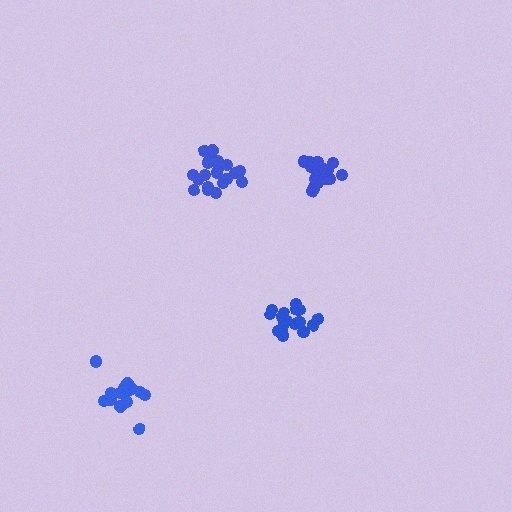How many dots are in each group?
Group 1: 17 dots, Group 2: 21 dots, Group 3: 18 dots, Group 4: 19 dots (75 total).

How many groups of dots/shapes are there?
There are 4 groups.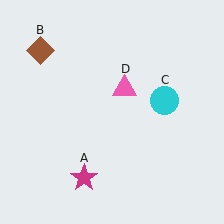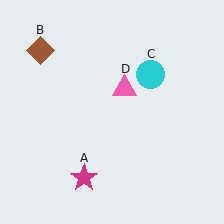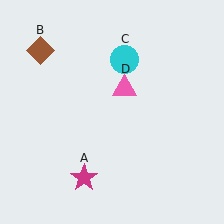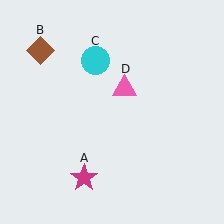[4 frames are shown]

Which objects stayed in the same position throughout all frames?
Magenta star (object A) and brown diamond (object B) and pink triangle (object D) remained stationary.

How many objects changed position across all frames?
1 object changed position: cyan circle (object C).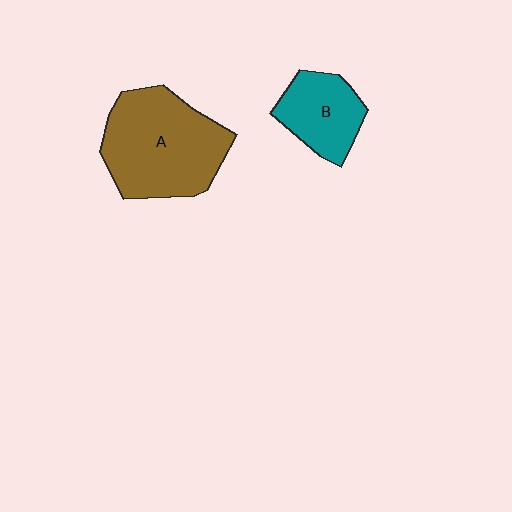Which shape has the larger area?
Shape A (brown).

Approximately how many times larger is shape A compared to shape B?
Approximately 1.9 times.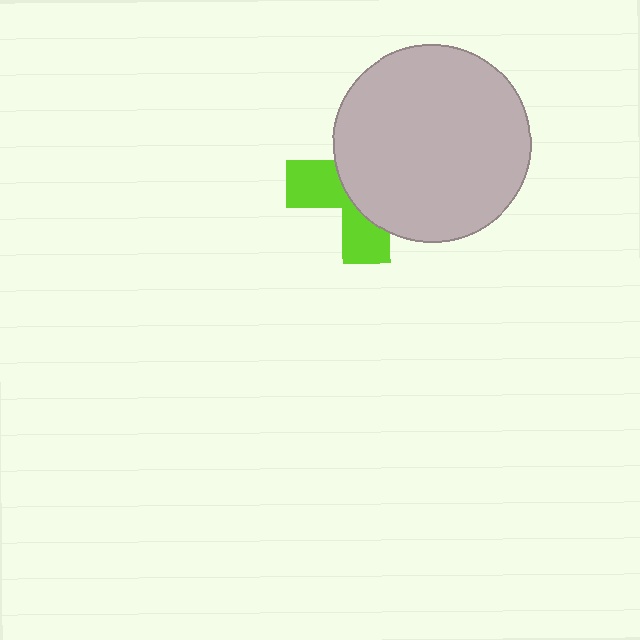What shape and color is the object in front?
The object in front is a light gray circle.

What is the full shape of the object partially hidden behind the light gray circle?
The partially hidden object is a lime cross.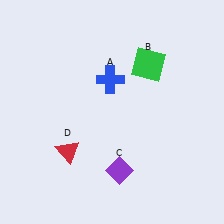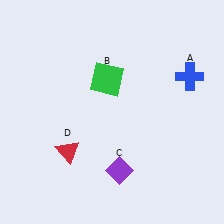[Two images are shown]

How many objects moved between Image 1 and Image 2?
2 objects moved between the two images.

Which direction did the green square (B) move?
The green square (B) moved left.